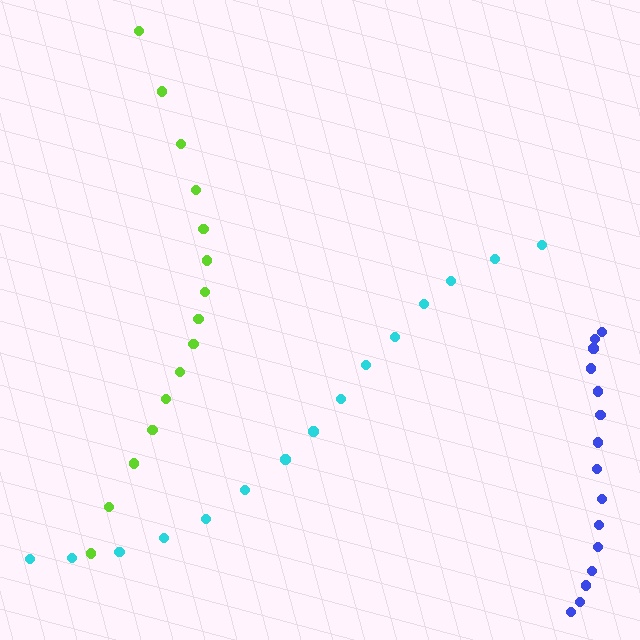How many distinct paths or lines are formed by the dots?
There are 3 distinct paths.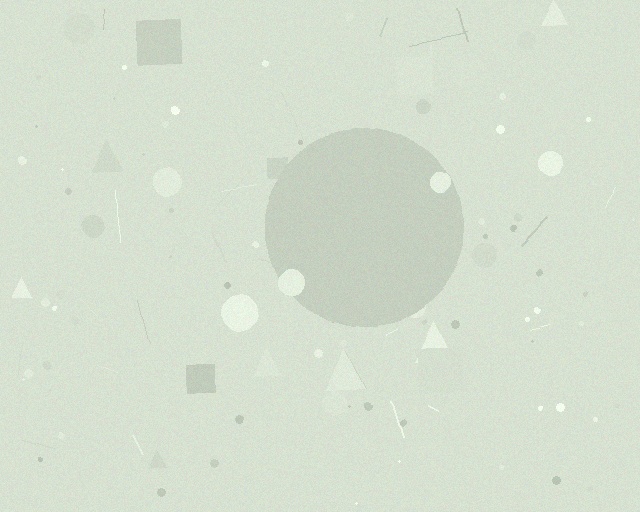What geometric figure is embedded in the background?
A circle is embedded in the background.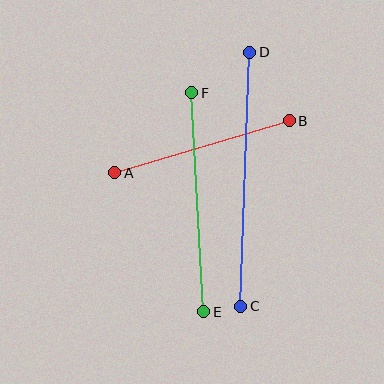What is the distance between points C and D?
The distance is approximately 254 pixels.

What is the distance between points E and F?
The distance is approximately 219 pixels.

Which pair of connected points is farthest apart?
Points C and D are farthest apart.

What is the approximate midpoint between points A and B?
The midpoint is at approximately (202, 147) pixels.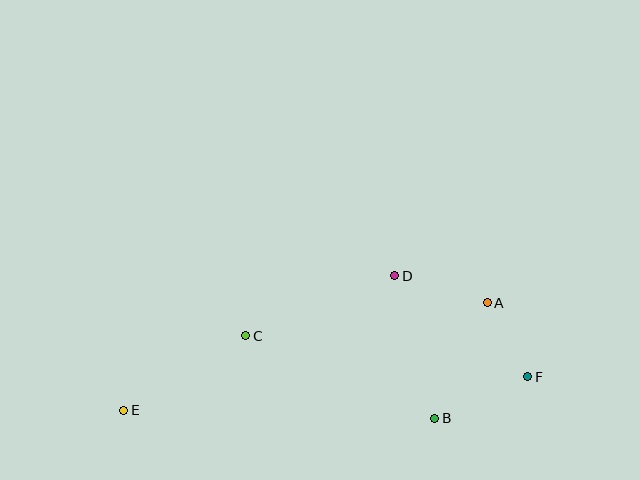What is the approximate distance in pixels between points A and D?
The distance between A and D is approximately 96 pixels.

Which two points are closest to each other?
Points A and F are closest to each other.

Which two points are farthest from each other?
Points E and F are farthest from each other.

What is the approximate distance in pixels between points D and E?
The distance between D and E is approximately 303 pixels.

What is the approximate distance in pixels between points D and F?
The distance between D and F is approximately 167 pixels.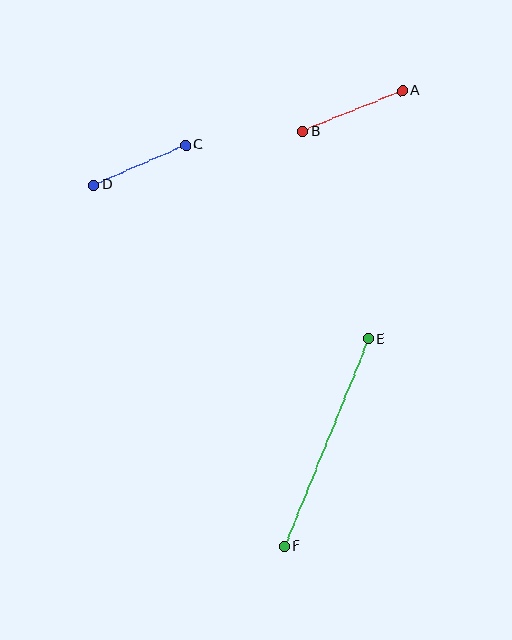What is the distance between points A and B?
The distance is approximately 108 pixels.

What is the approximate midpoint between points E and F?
The midpoint is at approximately (326, 442) pixels.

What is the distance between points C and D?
The distance is approximately 100 pixels.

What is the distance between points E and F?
The distance is approximately 224 pixels.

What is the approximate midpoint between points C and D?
The midpoint is at approximately (140, 165) pixels.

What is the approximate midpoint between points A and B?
The midpoint is at approximately (353, 111) pixels.